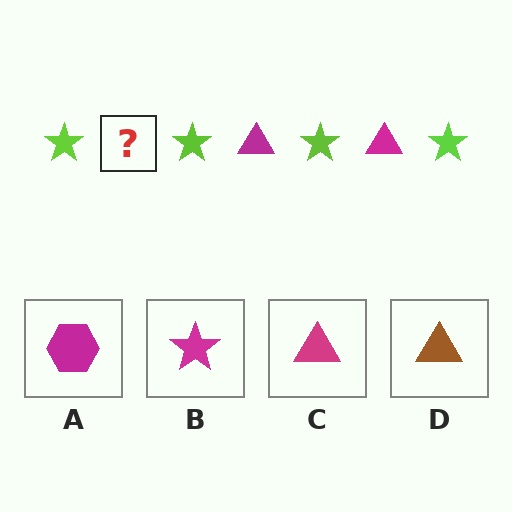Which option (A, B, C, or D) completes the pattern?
C.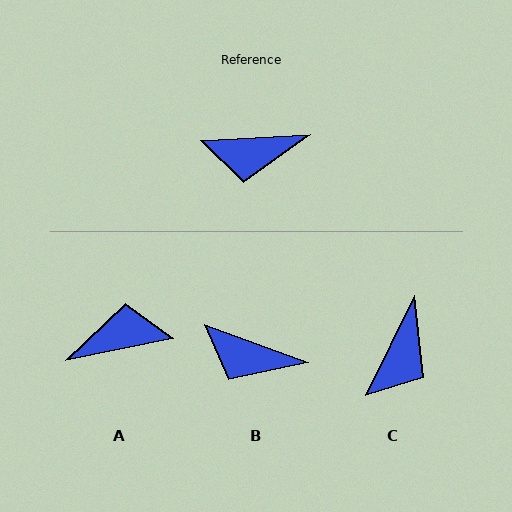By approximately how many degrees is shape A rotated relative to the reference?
Approximately 172 degrees clockwise.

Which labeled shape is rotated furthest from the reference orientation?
A, about 172 degrees away.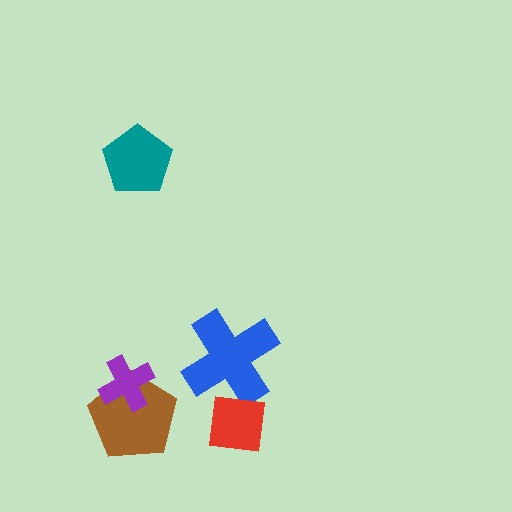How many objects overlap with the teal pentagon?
0 objects overlap with the teal pentagon.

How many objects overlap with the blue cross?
1 object overlaps with the blue cross.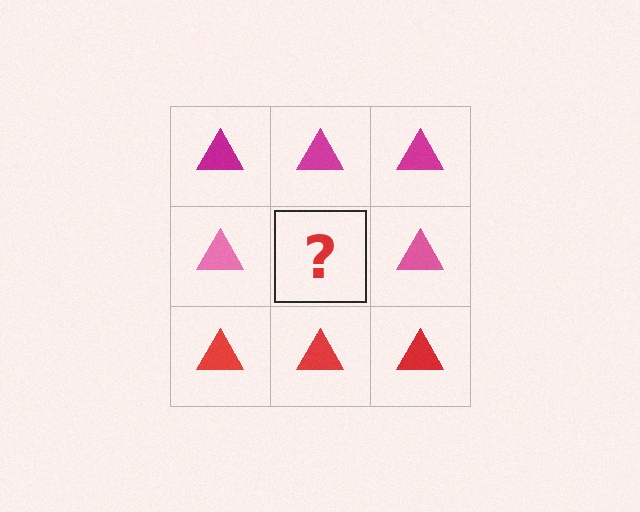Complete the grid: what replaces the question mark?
The question mark should be replaced with a pink triangle.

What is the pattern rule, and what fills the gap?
The rule is that each row has a consistent color. The gap should be filled with a pink triangle.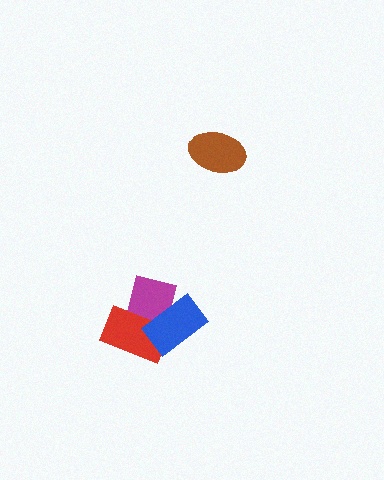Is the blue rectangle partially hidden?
No, no other shape covers it.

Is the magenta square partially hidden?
Yes, it is partially covered by another shape.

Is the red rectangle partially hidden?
Yes, it is partially covered by another shape.